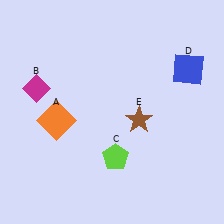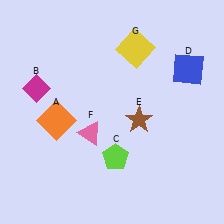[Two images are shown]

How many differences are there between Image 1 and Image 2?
There are 2 differences between the two images.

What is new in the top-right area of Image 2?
A yellow square (G) was added in the top-right area of Image 2.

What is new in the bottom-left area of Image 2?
A pink triangle (F) was added in the bottom-left area of Image 2.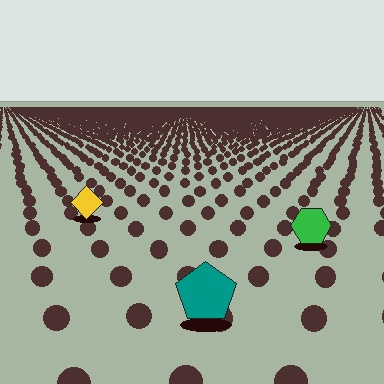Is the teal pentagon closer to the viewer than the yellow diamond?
Yes. The teal pentagon is closer — you can tell from the texture gradient: the ground texture is coarser near it.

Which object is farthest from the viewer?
The yellow diamond is farthest from the viewer. It appears smaller and the ground texture around it is denser.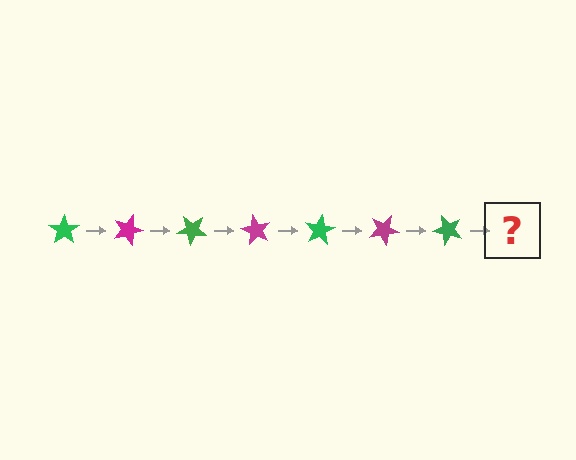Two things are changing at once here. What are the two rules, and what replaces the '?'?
The two rules are that it rotates 20 degrees each step and the color cycles through green and magenta. The '?' should be a magenta star, rotated 140 degrees from the start.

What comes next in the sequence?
The next element should be a magenta star, rotated 140 degrees from the start.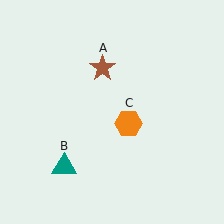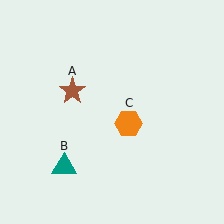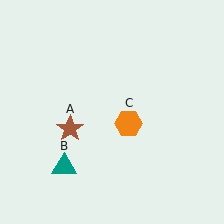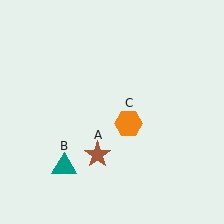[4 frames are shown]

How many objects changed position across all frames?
1 object changed position: brown star (object A).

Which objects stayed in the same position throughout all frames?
Teal triangle (object B) and orange hexagon (object C) remained stationary.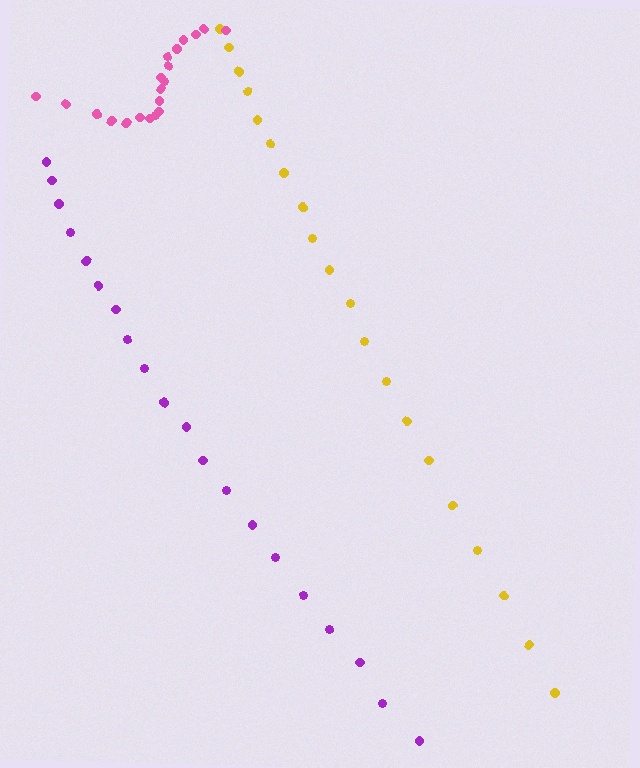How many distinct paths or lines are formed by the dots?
There are 3 distinct paths.